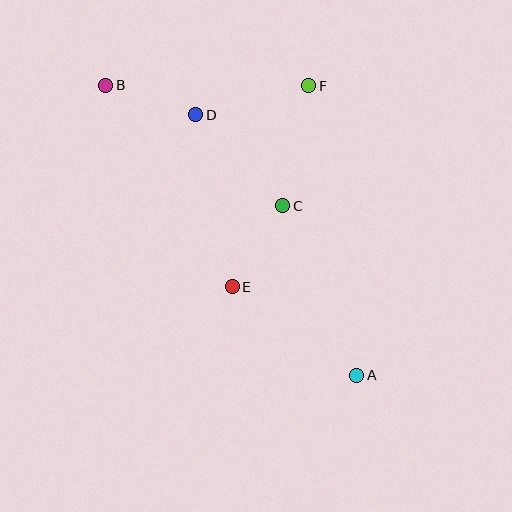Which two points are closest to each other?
Points B and D are closest to each other.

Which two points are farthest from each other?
Points A and B are farthest from each other.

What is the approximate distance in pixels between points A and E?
The distance between A and E is approximately 153 pixels.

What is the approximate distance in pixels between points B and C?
The distance between B and C is approximately 214 pixels.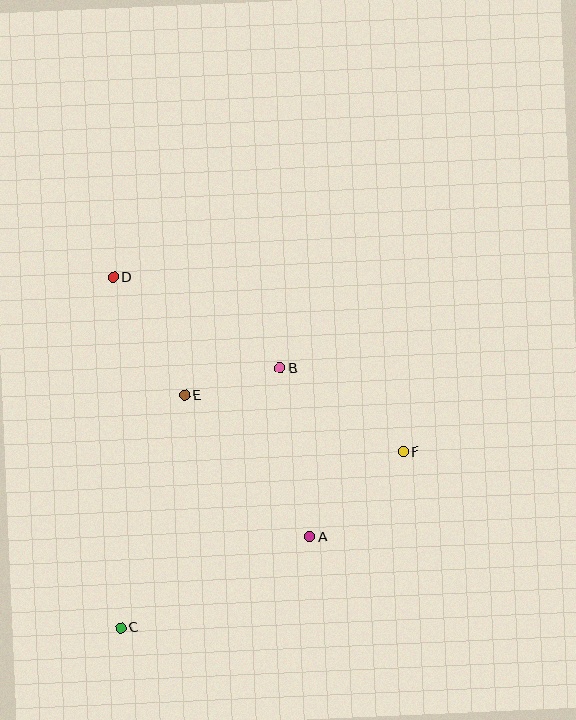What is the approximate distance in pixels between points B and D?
The distance between B and D is approximately 190 pixels.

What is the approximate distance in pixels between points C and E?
The distance between C and E is approximately 241 pixels.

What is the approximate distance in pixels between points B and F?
The distance between B and F is approximately 149 pixels.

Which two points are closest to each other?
Points B and E are closest to each other.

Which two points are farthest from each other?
Points C and D are farthest from each other.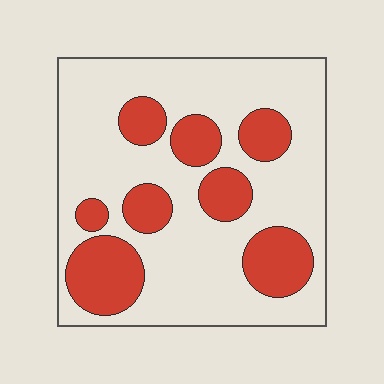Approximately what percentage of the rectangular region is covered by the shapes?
Approximately 30%.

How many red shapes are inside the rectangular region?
8.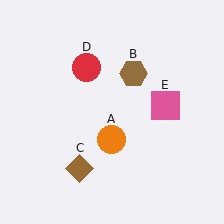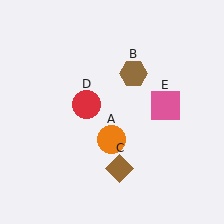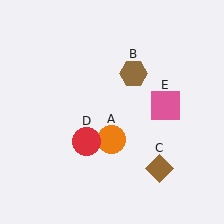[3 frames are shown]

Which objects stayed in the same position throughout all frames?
Orange circle (object A) and brown hexagon (object B) and pink square (object E) remained stationary.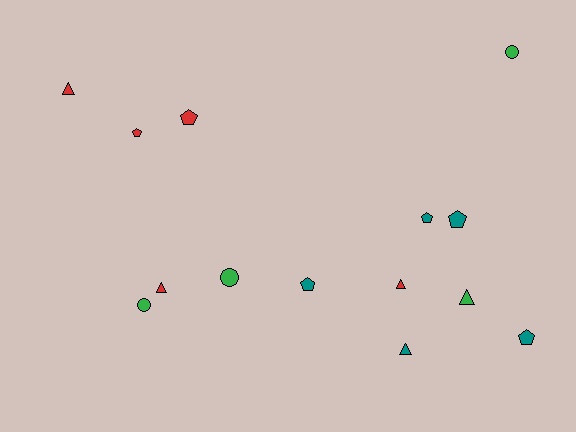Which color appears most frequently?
Red, with 5 objects.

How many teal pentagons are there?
There are 4 teal pentagons.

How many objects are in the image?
There are 14 objects.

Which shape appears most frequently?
Pentagon, with 6 objects.